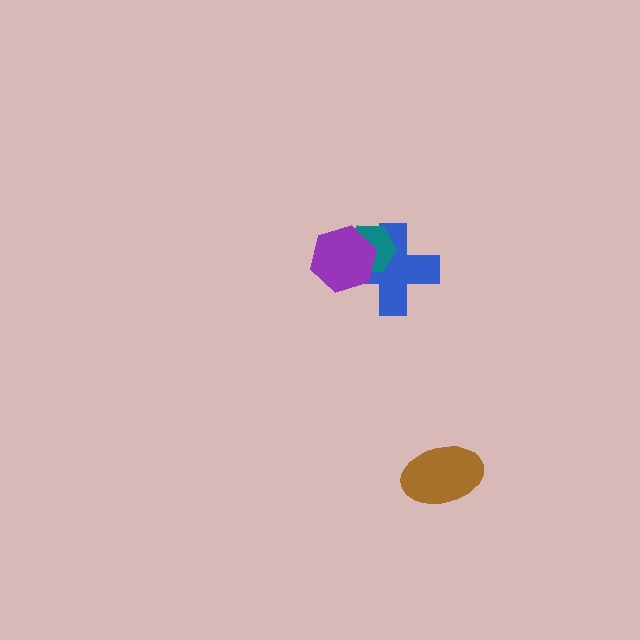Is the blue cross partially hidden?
Yes, it is partially covered by another shape.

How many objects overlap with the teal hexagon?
2 objects overlap with the teal hexagon.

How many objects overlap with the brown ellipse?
0 objects overlap with the brown ellipse.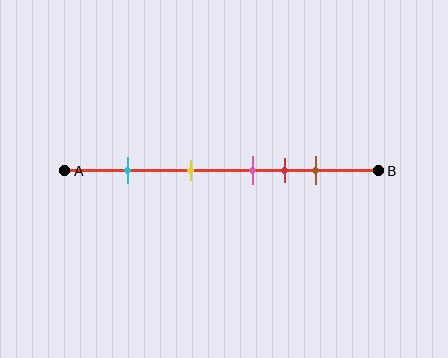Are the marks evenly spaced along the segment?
No, the marks are not evenly spaced.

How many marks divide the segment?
There are 5 marks dividing the segment.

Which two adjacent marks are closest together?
The pink and red marks are the closest adjacent pair.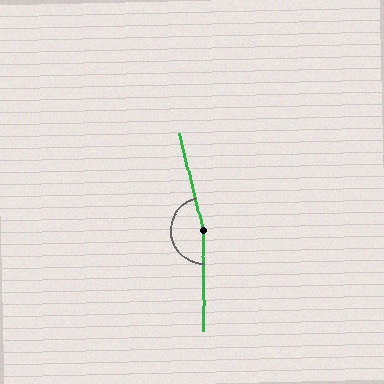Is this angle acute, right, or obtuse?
It is obtuse.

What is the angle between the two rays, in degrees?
Approximately 166 degrees.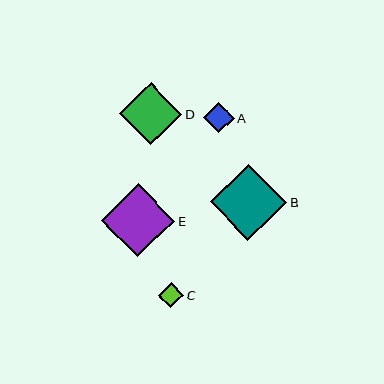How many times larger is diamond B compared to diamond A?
Diamond B is approximately 2.5 times the size of diamond A.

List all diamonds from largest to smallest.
From largest to smallest: B, E, D, A, C.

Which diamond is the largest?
Diamond B is the largest with a size of approximately 76 pixels.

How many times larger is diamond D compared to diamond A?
Diamond D is approximately 2.0 times the size of diamond A.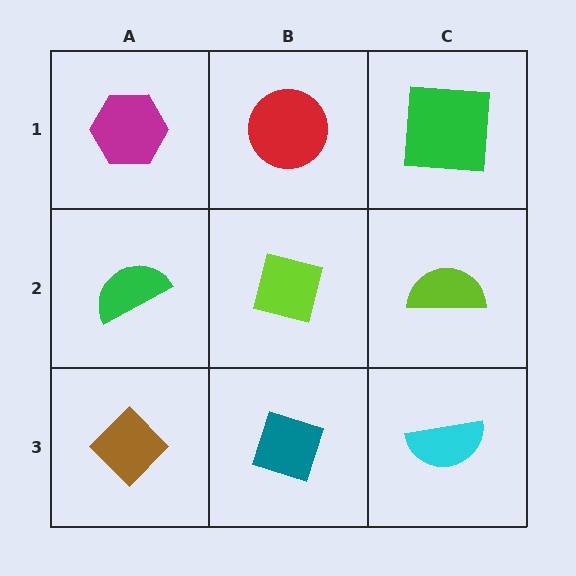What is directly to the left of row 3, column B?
A brown diamond.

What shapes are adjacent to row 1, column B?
A lime square (row 2, column B), a magenta hexagon (row 1, column A), a green square (row 1, column C).